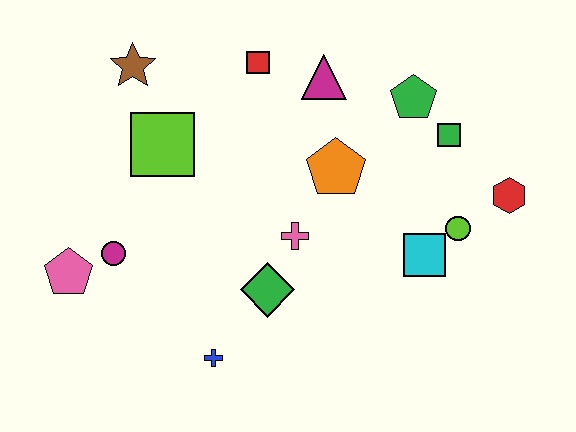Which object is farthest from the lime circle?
The pink pentagon is farthest from the lime circle.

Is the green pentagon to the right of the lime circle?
No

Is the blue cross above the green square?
No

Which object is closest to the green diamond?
The pink cross is closest to the green diamond.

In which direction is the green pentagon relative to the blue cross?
The green pentagon is above the blue cross.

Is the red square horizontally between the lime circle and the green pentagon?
No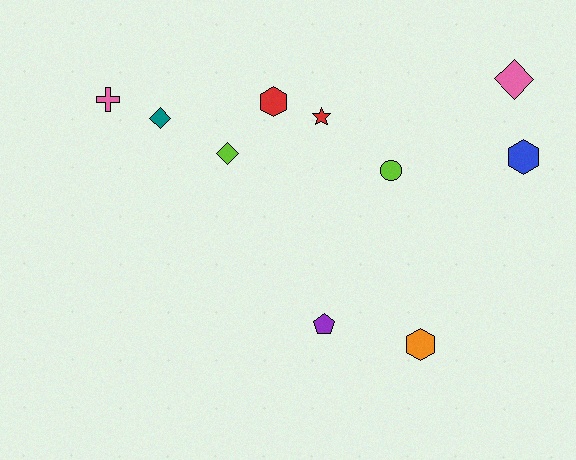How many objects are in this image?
There are 10 objects.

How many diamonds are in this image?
There are 3 diamonds.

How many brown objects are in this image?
There are no brown objects.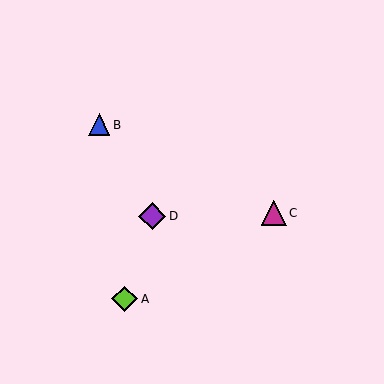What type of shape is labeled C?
Shape C is a magenta triangle.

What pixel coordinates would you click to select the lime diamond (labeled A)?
Click at (125, 299) to select the lime diamond A.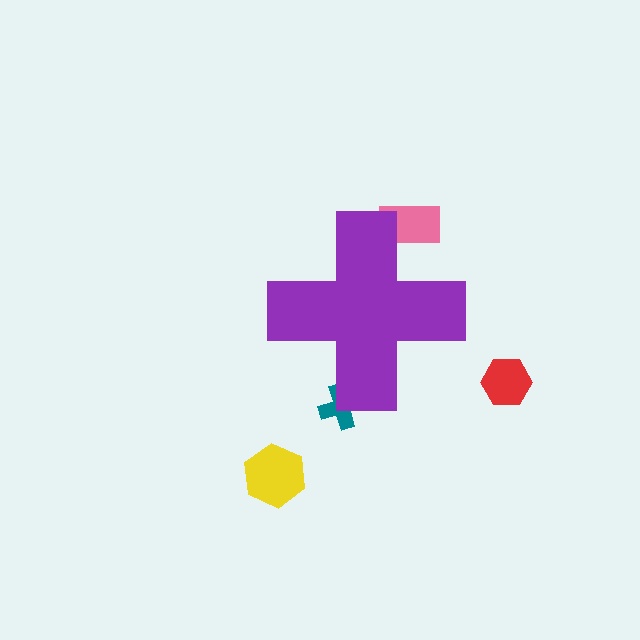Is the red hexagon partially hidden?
No, the red hexagon is fully visible.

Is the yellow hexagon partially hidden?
No, the yellow hexagon is fully visible.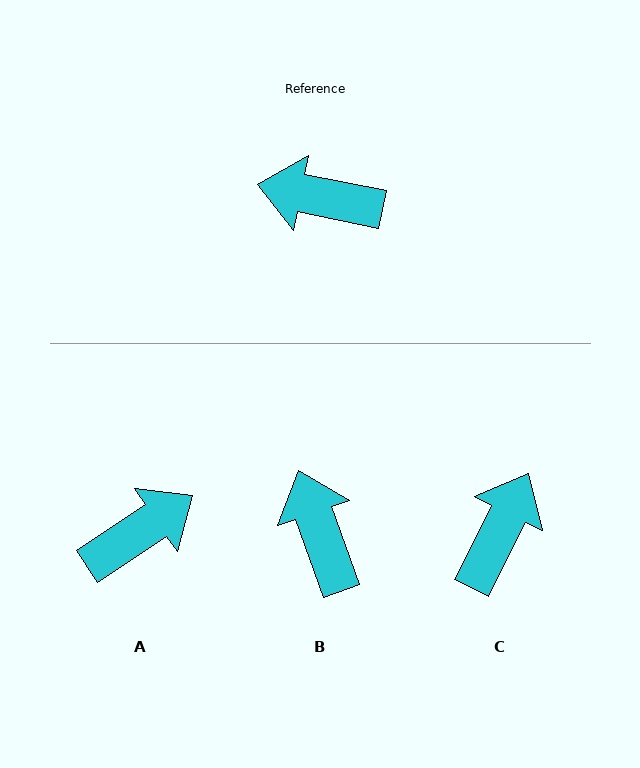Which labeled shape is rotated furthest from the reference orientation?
A, about 135 degrees away.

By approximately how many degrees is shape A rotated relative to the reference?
Approximately 135 degrees clockwise.